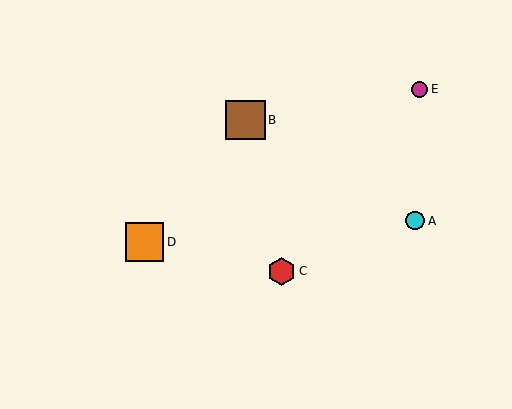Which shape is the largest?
The brown square (labeled B) is the largest.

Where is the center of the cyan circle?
The center of the cyan circle is at (415, 221).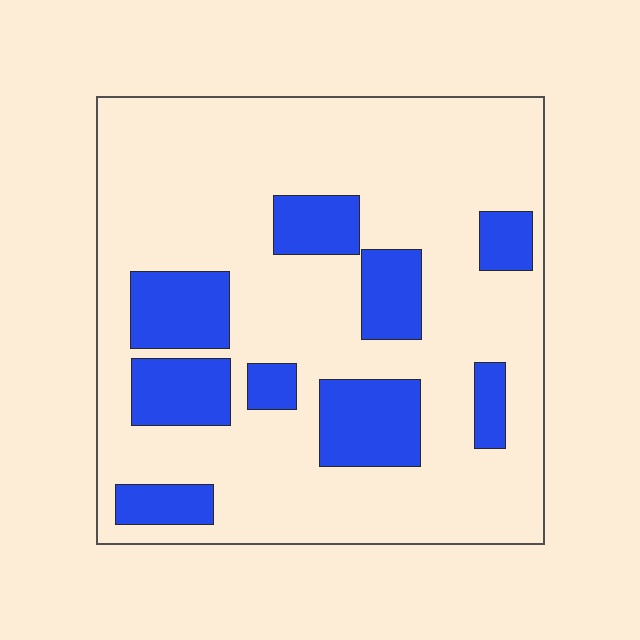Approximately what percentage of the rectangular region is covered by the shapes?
Approximately 25%.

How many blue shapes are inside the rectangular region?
9.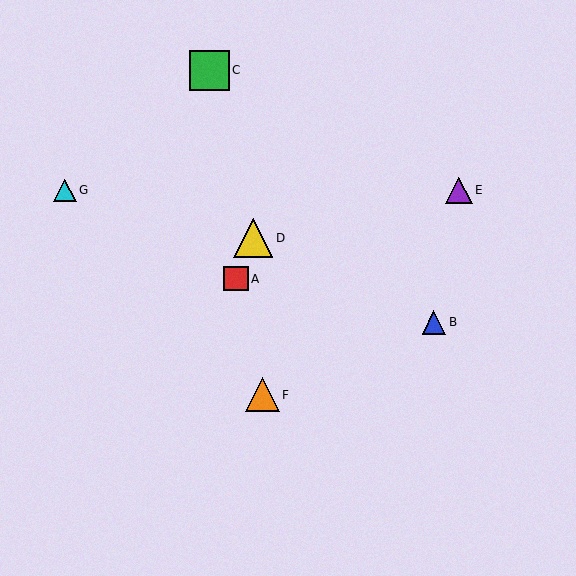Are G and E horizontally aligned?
Yes, both are at y≈190.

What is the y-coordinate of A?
Object A is at y≈279.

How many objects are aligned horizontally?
2 objects (E, G) are aligned horizontally.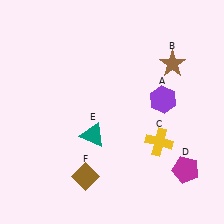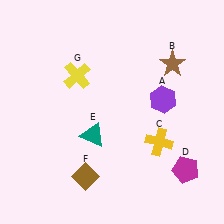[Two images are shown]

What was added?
A yellow cross (G) was added in Image 2.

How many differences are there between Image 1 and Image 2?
There is 1 difference between the two images.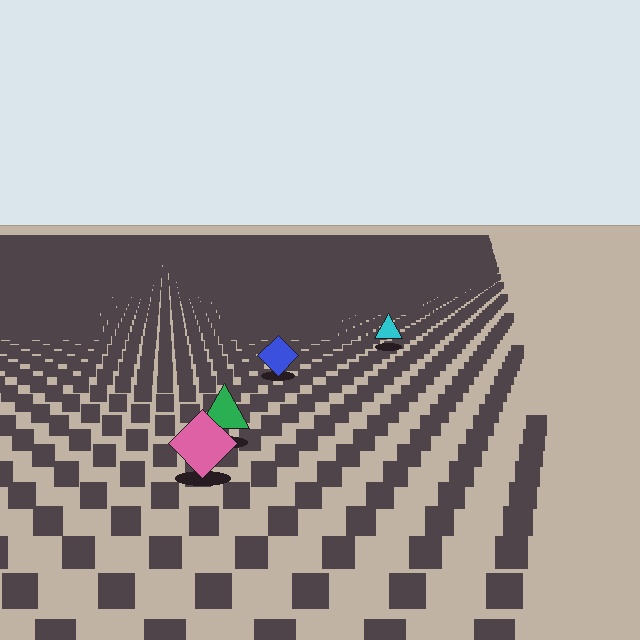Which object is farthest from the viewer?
The cyan triangle is farthest from the viewer. It appears smaller and the ground texture around it is denser.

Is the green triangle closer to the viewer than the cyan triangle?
Yes. The green triangle is closer — you can tell from the texture gradient: the ground texture is coarser near it.